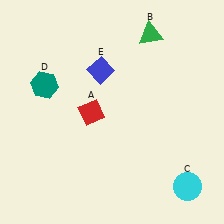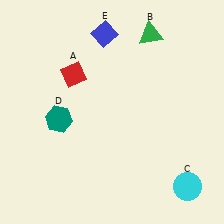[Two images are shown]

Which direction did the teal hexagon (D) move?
The teal hexagon (D) moved down.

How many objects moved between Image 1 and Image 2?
3 objects moved between the two images.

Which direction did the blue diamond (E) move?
The blue diamond (E) moved up.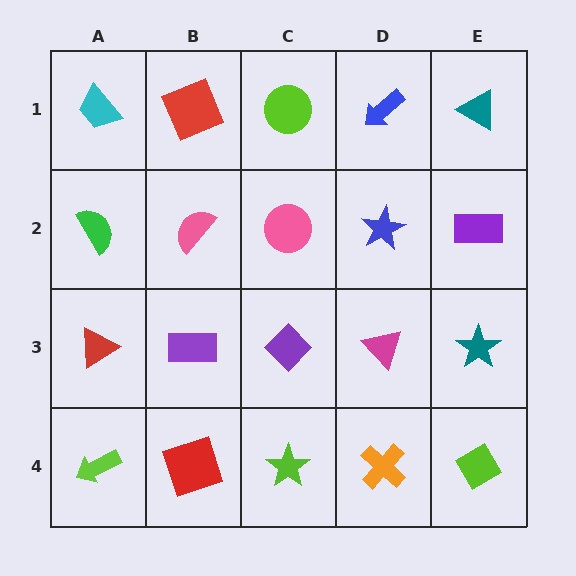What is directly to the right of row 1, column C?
A blue arrow.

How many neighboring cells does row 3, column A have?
3.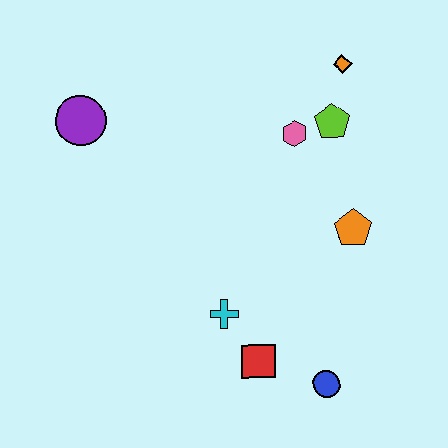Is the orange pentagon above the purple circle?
No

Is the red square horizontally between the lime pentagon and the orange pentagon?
No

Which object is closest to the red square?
The cyan cross is closest to the red square.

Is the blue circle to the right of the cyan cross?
Yes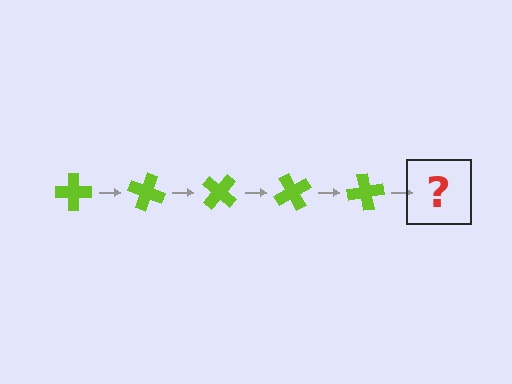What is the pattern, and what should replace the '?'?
The pattern is that the cross rotates 20 degrees each step. The '?' should be a lime cross rotated 100 degrees.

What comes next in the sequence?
The next element should be a lime cross rotated 100 degrees.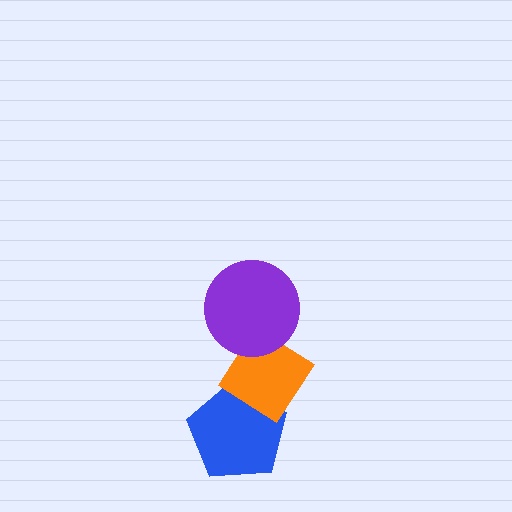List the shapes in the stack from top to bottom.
From top to bottom: the purple circle, the orange diamond, the blue pentagon.